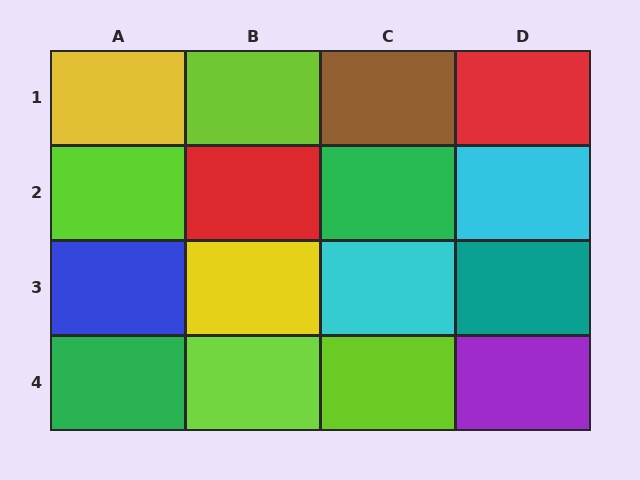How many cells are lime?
4 cells are lime.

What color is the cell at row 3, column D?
Teal.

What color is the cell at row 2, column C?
Green.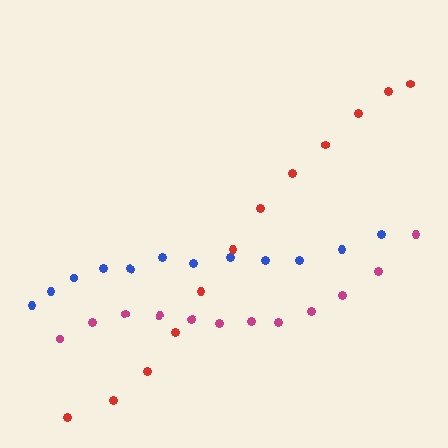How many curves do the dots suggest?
There are 3 distinct paths.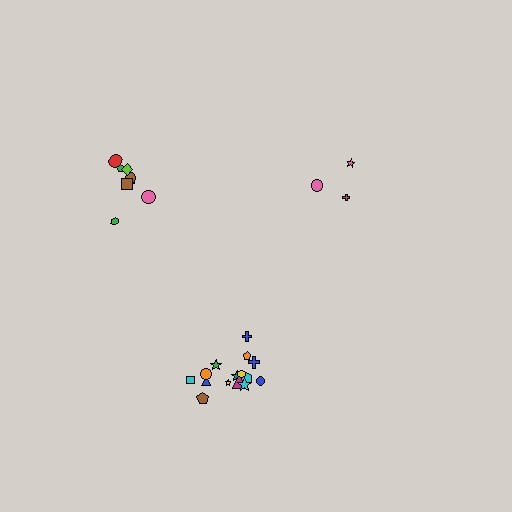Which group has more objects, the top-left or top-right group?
The top-left group.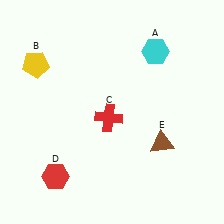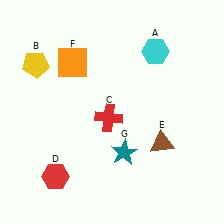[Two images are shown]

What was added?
An orange square (F), a teal star (G) were added in Image 2.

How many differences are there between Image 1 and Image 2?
There are 2 differences between the two images.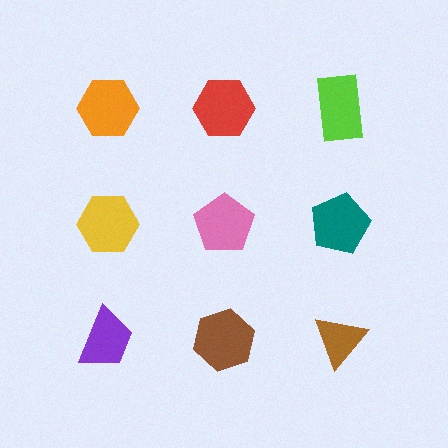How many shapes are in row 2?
3 shapes.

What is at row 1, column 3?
A lime rectangle.